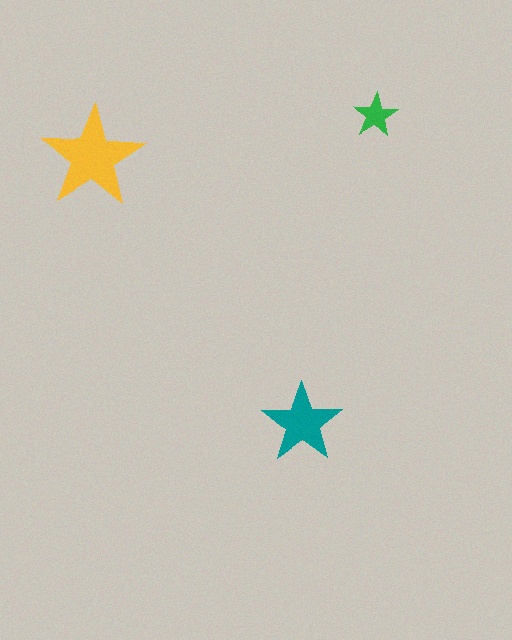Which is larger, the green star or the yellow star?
The yellow one.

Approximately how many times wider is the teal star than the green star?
About 2 times wider.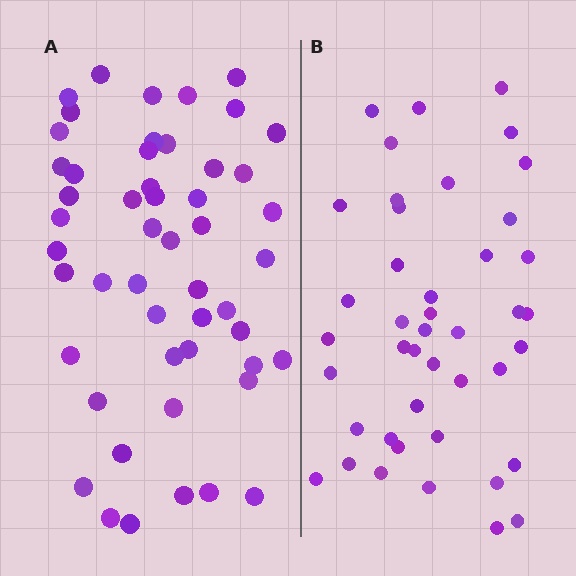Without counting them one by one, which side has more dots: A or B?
Region A (the left region) has more dots.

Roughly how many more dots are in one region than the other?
Region A has roughly 8 or so more dots than region B.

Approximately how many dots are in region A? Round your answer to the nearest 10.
About 50 dots. (The exact count is 51, which rounds to 50.)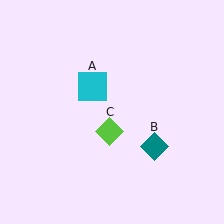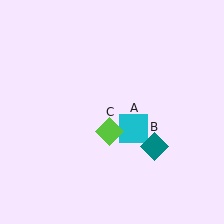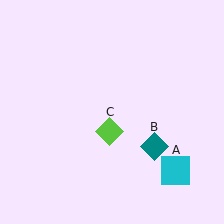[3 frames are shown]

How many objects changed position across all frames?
1 object changed position: cyan square (object A).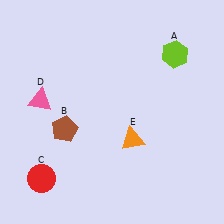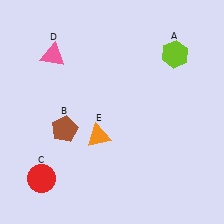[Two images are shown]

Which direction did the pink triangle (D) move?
The pink triangle (D) moved up.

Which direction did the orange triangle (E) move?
The orange triangle (E) moved left.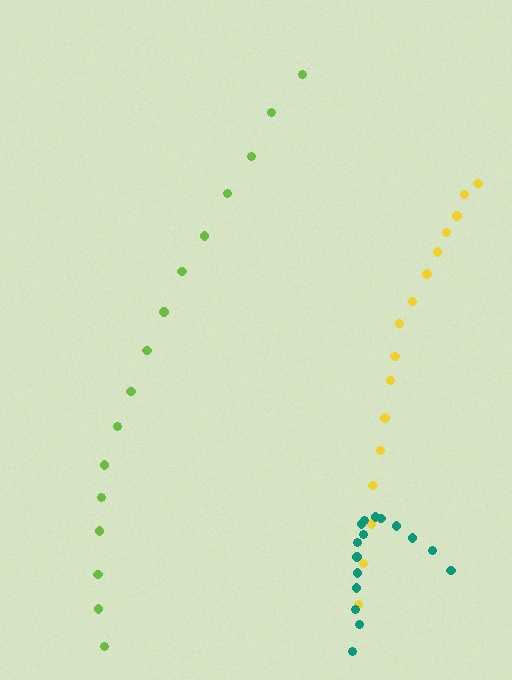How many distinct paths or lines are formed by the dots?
There are 3 distinct paths.